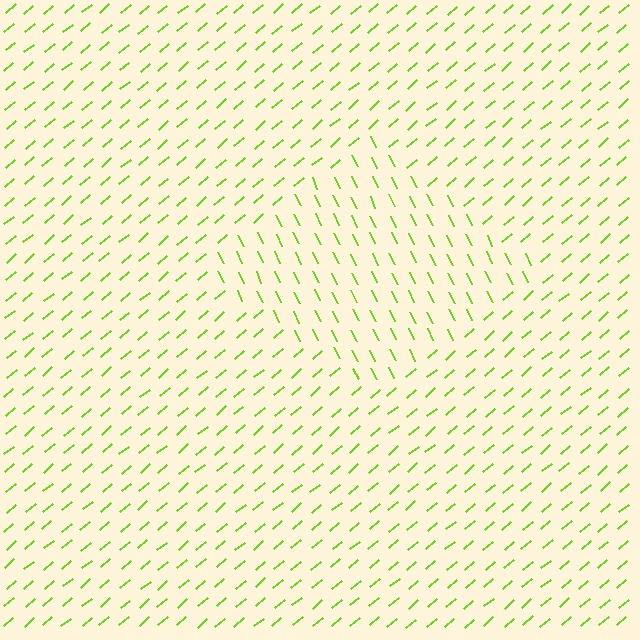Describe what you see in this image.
The image is filled with small lime line segments. A diamond region in the image has lines oriented differently from the surrounding lines, creating a visible texture boundary.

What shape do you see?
I see a diamond.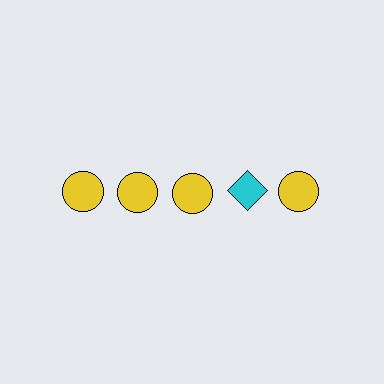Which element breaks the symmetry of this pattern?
The cyan diamond in the top row, second from right column breaks the symmetry. All other shapes are yellow circles.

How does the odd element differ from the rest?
It differs in both color (cyan instead of yellow) and shape (diamond instead of circle).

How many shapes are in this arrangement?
There are 5 shapes arranged in a grid pattern.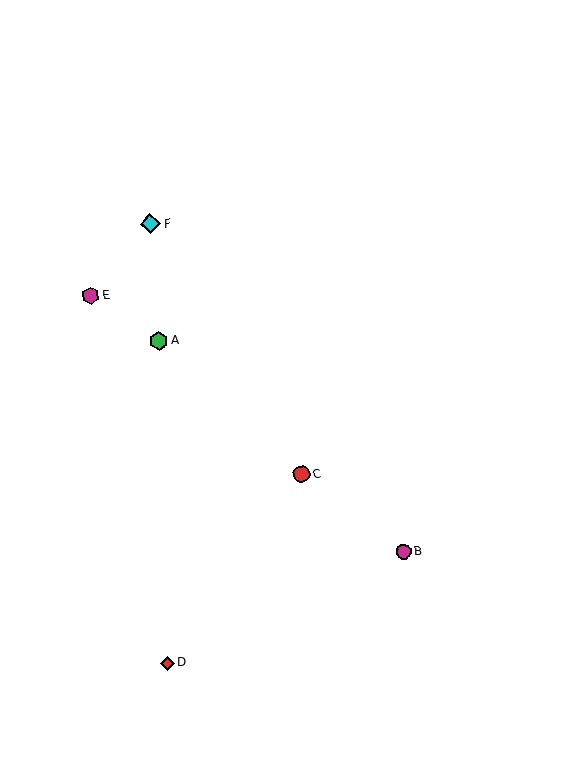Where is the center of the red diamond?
The center of the red diamond is at (167, 663).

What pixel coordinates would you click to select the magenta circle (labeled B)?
Click at (404, 552) to select the magenta circle B.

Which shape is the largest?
The cyan diamond (labeled F) is the largest.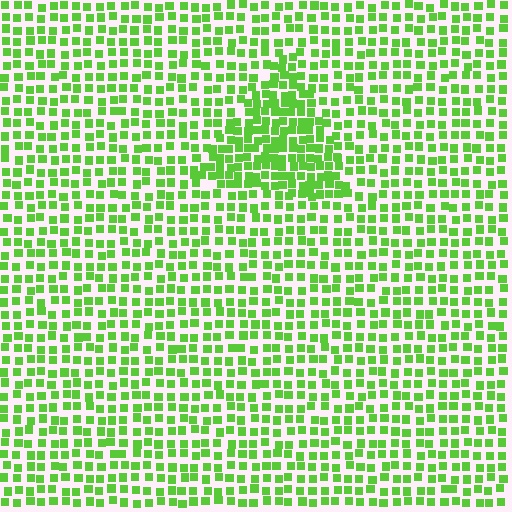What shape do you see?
I see a triangle.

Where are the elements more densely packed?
The elements are more densely packed inside the triangle boundary.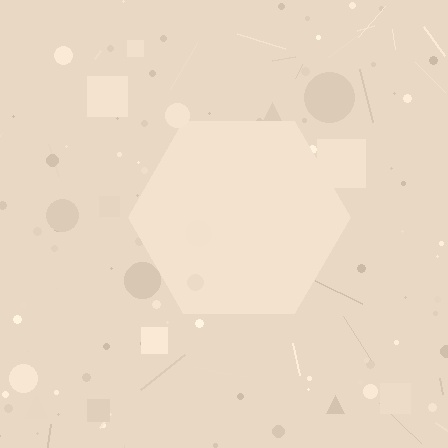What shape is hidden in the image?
A hexagon is hidden in the image.